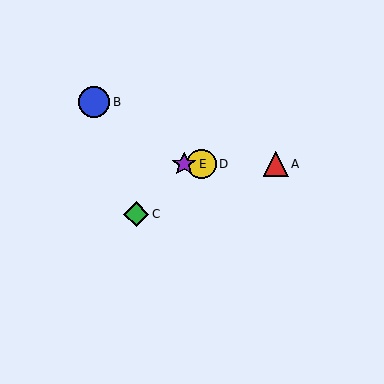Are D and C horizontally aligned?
No, D is at y≈164 and C is at y≈214.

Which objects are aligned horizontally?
Objects A, D, E are aligned horizontally.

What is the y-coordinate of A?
Object A is at y≈164.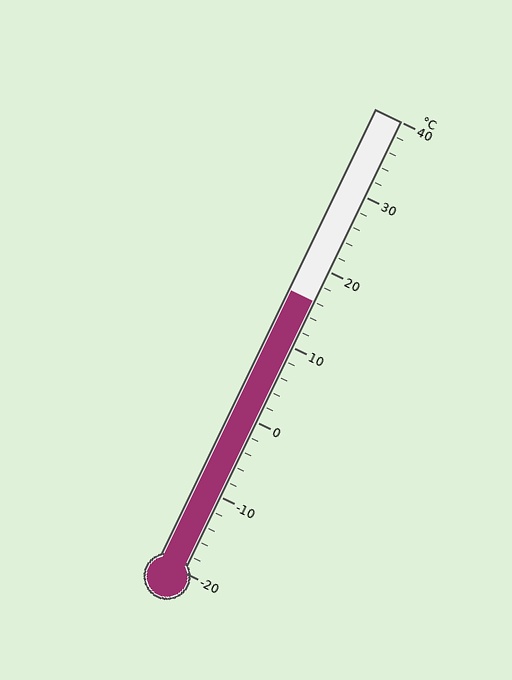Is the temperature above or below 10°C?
The temperature is above 10°C.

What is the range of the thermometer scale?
The thermometer scale ranges from -20°C to 40°C.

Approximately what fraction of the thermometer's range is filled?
The thermometer is filled to approximately 60% of its range.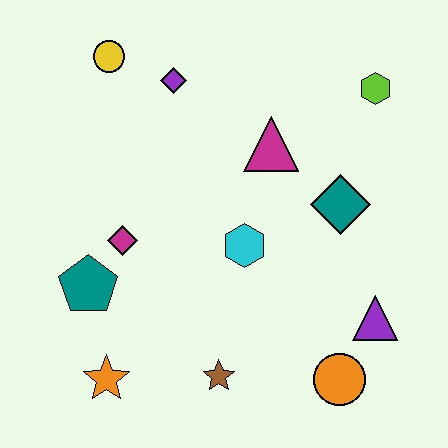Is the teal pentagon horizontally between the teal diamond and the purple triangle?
No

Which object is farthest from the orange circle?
The yellow circle is farthest from the orange circle.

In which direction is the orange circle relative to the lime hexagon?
The orange circle is below the lime hexagon.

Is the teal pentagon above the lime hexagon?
No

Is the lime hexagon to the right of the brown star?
Yes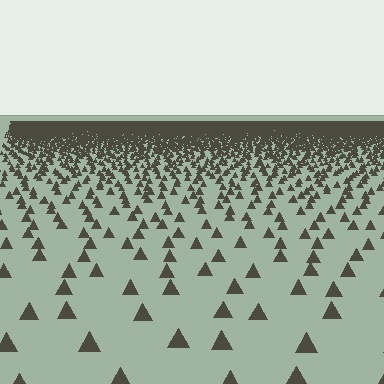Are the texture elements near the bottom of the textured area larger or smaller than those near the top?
Larger. Near the bottom, elements are closer to the viewer and appear at a bigger on-screen size.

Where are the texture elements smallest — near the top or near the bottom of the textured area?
Near the top.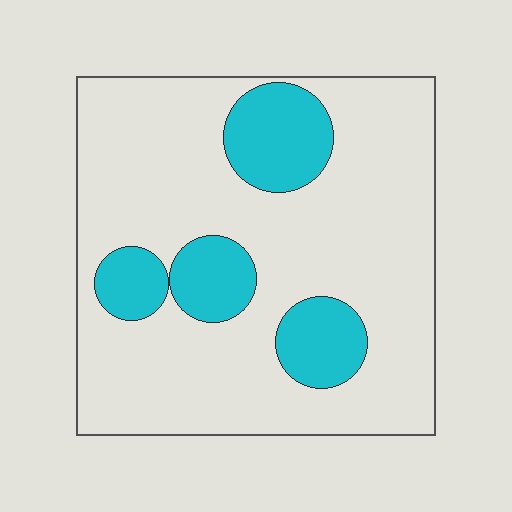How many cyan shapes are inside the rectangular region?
4.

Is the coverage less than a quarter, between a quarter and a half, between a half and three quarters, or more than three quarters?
Less than a quarter.